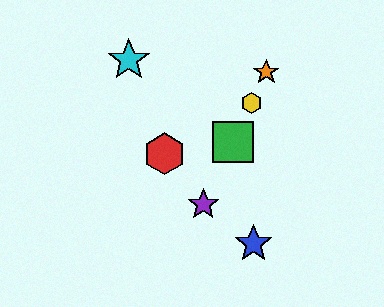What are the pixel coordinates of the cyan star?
The cyan star is at (129, 60).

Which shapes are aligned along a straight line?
The green square, the yellow hexagon, the purple star, the orange star are aligned along a straight line.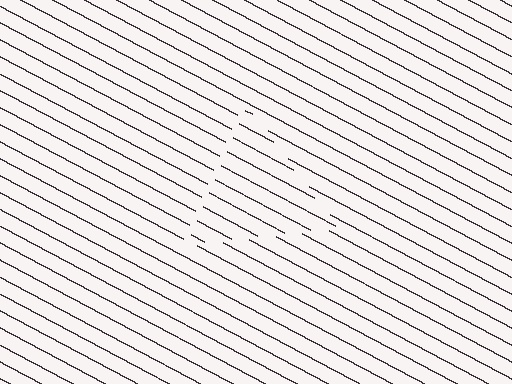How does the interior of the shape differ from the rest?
The interior of the shape contains the same grating, shifted by half a period — the contour is defined by the phase discontinuity where line-ends from the inner and outer gratings abut.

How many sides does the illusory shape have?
3 sides — the line-ends trace a triangle.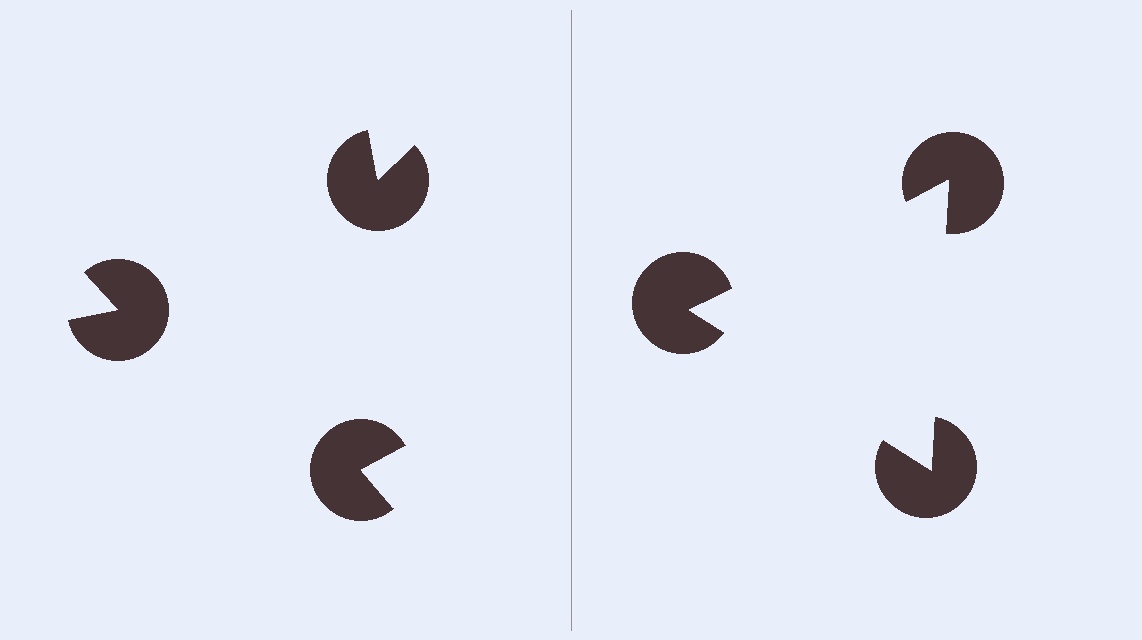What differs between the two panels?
The pac-man discs are positioned identically on both sides; only the wedge orientations differ. On the right they align to a triangle; on the left they are misaligned.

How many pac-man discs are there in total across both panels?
6 — 3 on each side.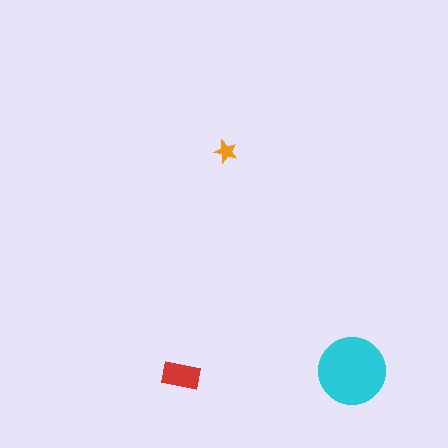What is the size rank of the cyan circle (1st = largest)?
1st.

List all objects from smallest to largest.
The orange star, the red rectangle, the cyan circle.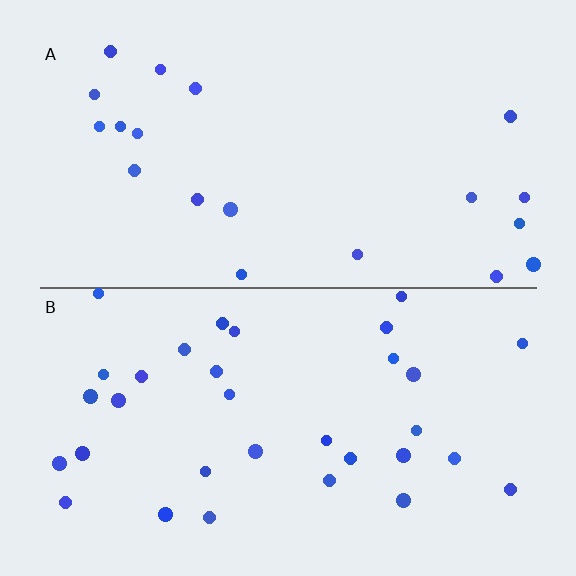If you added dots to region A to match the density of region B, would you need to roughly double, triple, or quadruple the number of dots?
Approximately double.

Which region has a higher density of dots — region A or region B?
B (the bottom).